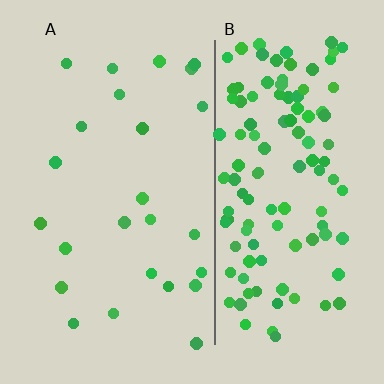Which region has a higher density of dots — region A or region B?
B (the right).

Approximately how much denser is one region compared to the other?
Approximately 4.9× — region B over region A.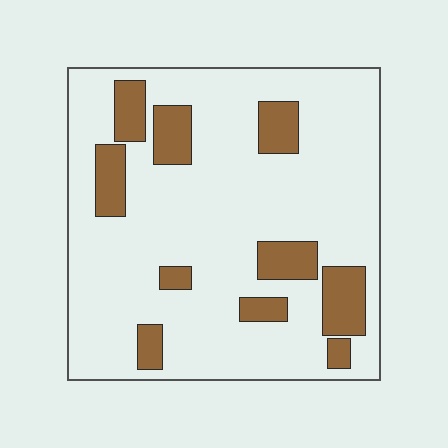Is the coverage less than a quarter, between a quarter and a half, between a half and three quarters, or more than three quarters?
Less than a quarter.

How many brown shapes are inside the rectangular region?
10.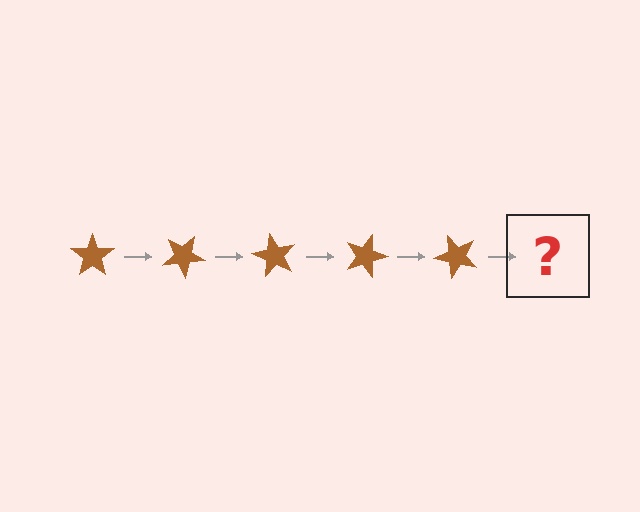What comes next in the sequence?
The next element should be a brown star rotated 150 degrees.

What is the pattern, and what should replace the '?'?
The pattern is that the star rotates 30 degrees each step. The '?' should be a brown star rotated 150 degrees.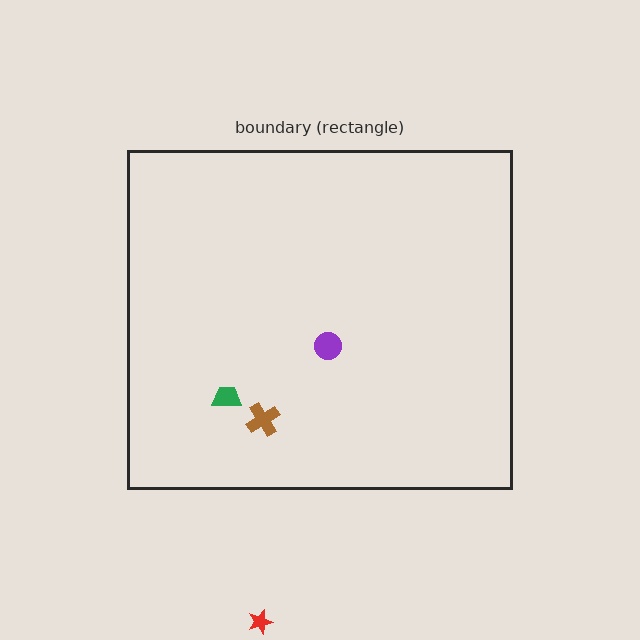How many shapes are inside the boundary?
3 inside, 1 outside.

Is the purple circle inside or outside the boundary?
Inside.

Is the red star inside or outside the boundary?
Outside.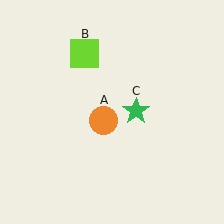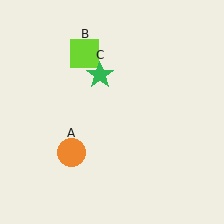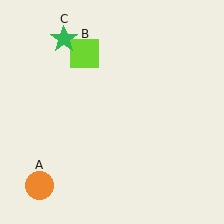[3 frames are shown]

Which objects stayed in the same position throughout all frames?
Lime square (object B) remained stationary.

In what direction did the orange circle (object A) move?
The orange circle (object A) moved down and to the left.